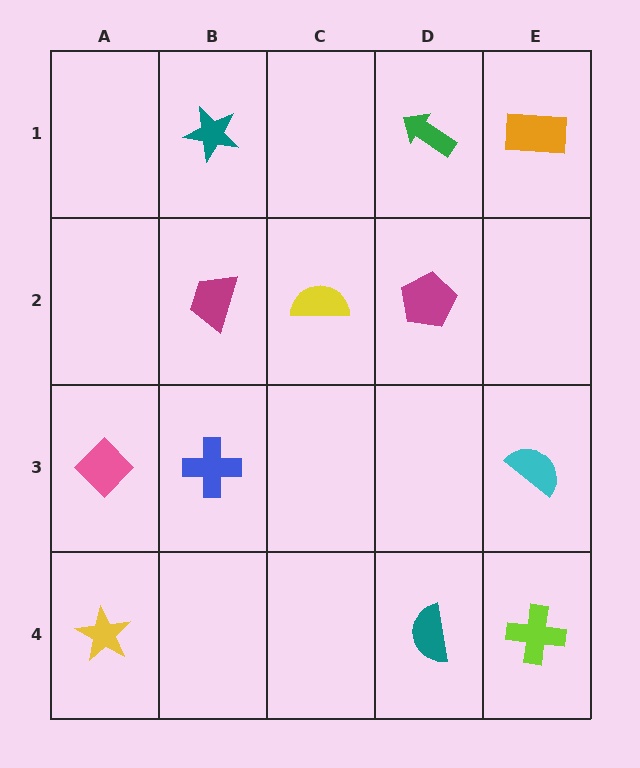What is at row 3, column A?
A pink diamond.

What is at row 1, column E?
An orange rectangle.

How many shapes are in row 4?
3 shapes.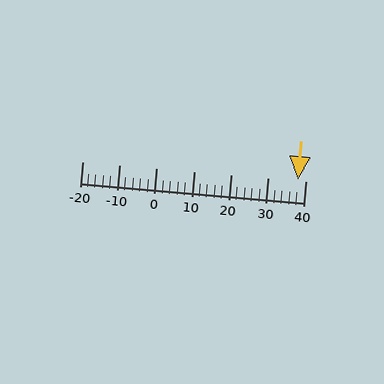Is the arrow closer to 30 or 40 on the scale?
The arrow is closer to 40.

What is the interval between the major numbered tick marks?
The major tick marks are spaced 10 units apart.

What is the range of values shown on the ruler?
The ruler shows values from -20 to 40.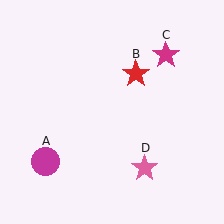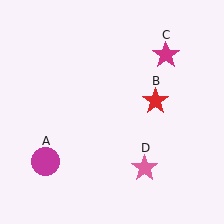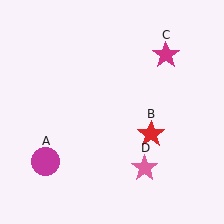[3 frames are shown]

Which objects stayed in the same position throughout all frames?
Magenta circle (object A) and magenta star (object C) and pink star (object D) remained stationary.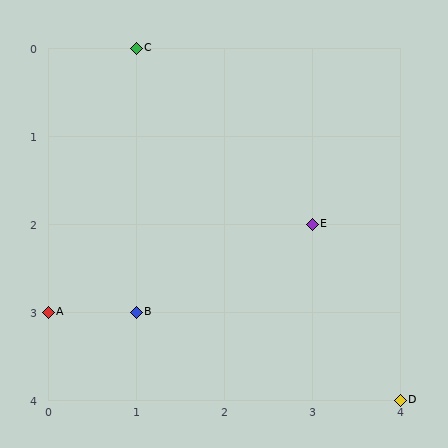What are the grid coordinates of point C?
Point C is at grid coordinates (1, 0).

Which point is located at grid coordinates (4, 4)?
Point D is at (4, 4).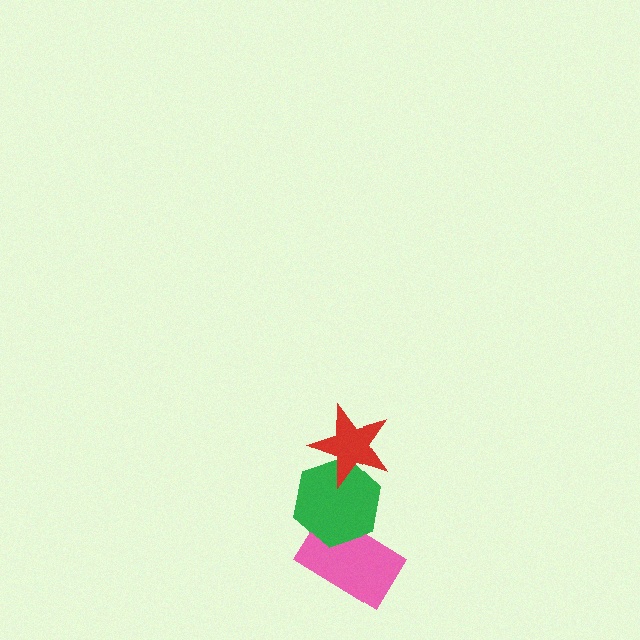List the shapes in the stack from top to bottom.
From top to bottom: the red star, the green hexagon, the pink rectangle.